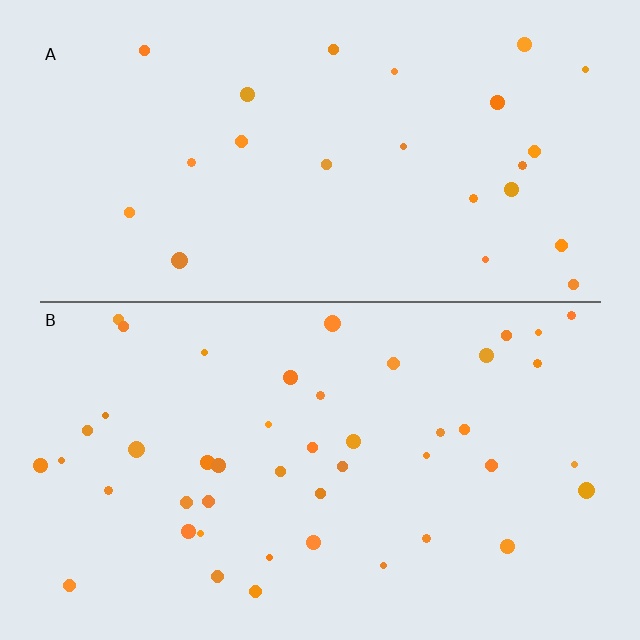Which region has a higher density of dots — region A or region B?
B (the bottom).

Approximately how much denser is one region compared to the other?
Approximately 1.9× — region B over region A.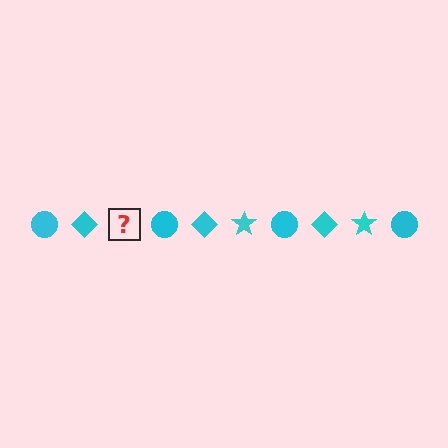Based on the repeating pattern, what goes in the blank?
The blank should be a cyan star.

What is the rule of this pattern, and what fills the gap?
The rule is that the pattern cycles through circle, diamond, star shapes in cyan. The gap should be filled with a cyan star.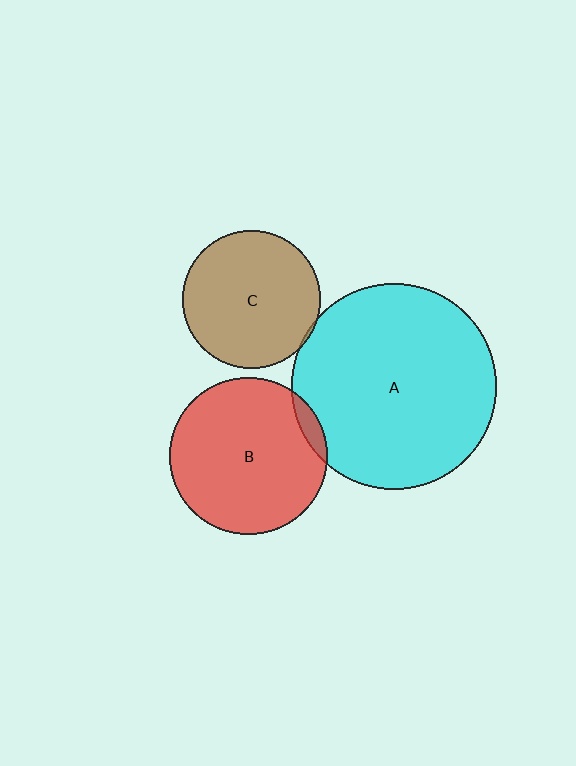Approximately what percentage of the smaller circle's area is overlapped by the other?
Approximately 5%.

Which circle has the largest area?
Circle A (cyan).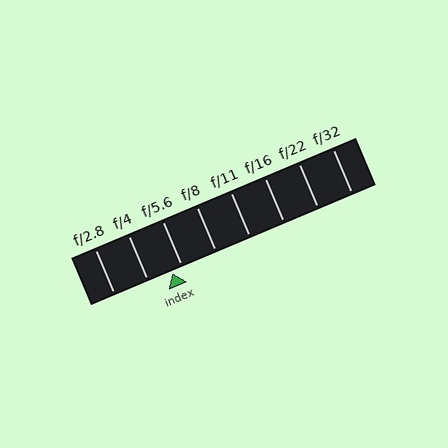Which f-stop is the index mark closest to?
The index mark is closest to f/5.6.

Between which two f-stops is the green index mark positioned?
The index mark is between f/4 and f/5.6.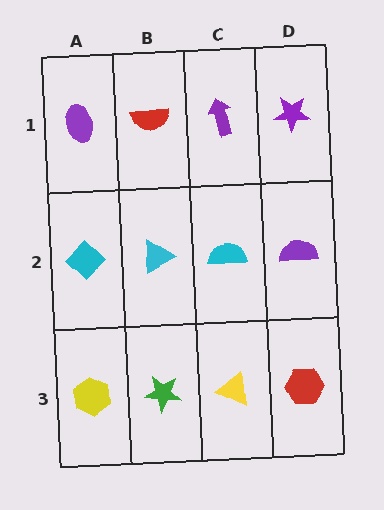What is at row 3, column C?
A yellow triangle.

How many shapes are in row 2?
4 shapes.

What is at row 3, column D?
A red hexagon.